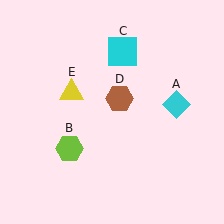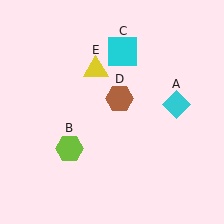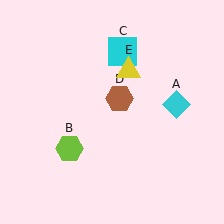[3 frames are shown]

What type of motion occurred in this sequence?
The yellow triangle (object E) rotated clockwise around the center of the scene.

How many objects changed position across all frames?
1 object changed position: yellow triangle (object E).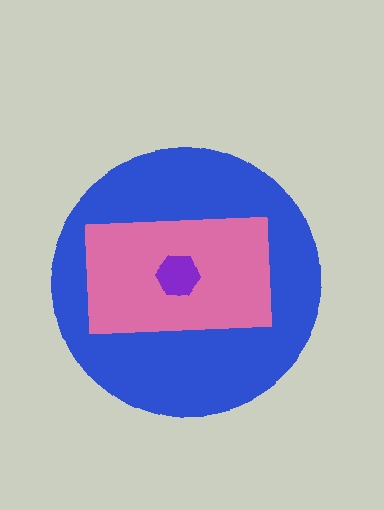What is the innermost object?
The purple hexagon.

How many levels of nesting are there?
3.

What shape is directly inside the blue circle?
The pink rectangle.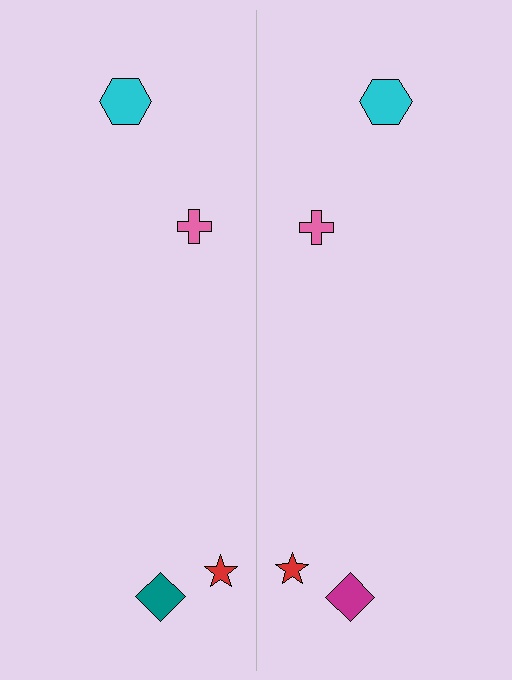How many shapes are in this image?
There are 8 shapes in this image.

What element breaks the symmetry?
The magenta diamond on the right side breaks the symmetry — its mirror counterpart is teal.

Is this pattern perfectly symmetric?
No, the pattern is not perfectly symmetric. The magenta diamond on the right side breaks the symmetry — its mirror counterpart is teal.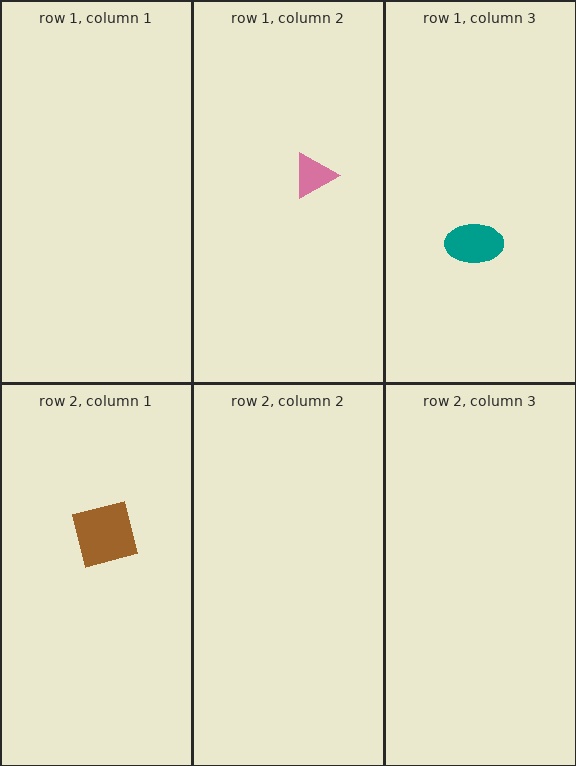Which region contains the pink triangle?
The row 1, column 2 region.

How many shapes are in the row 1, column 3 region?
1.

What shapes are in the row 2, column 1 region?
The brown square.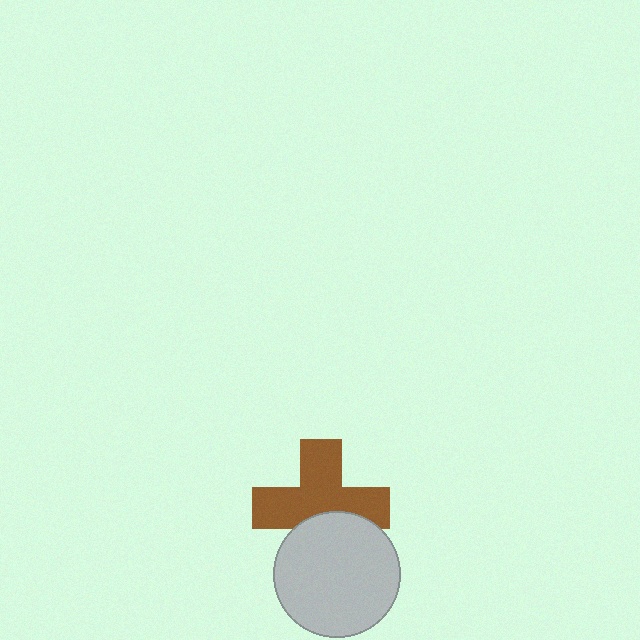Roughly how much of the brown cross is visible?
Most of it is visible (roughly 68%).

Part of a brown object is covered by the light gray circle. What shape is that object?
It is a cross.